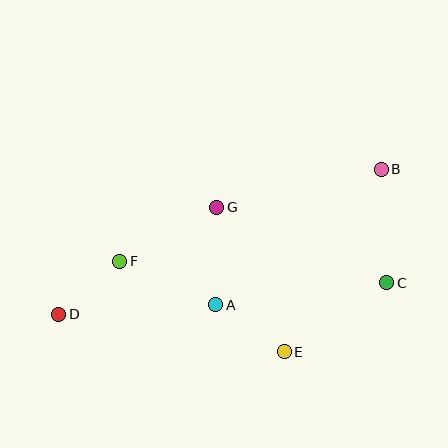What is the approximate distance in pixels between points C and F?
The distance between C and F is approximately 268 pixels.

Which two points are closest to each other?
Points D and F are closest to each other.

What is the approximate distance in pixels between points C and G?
The distance between C and G is approximately 186 pixels.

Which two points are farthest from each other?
Points B and D are farthest from each other.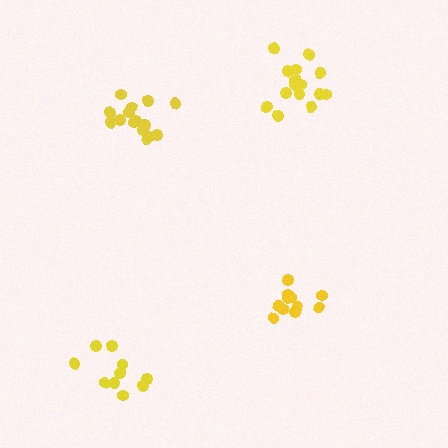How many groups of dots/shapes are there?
There are 4 groups.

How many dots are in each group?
Group 1: 12 dots, Group 2: 16 dots, Group 3: 15 dots, Group 4: 10 dots (53 total).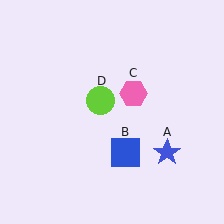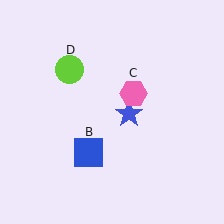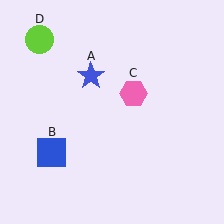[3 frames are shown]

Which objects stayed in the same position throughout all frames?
Pink hexagon (object C) remained stationary.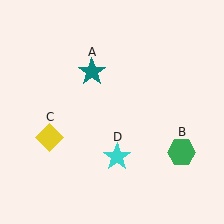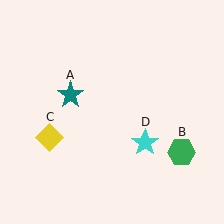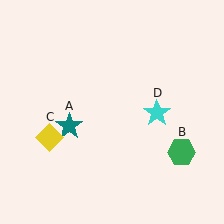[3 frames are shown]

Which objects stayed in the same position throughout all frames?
Green hexagon (object B) and yellow diamond (object C) remained stationary.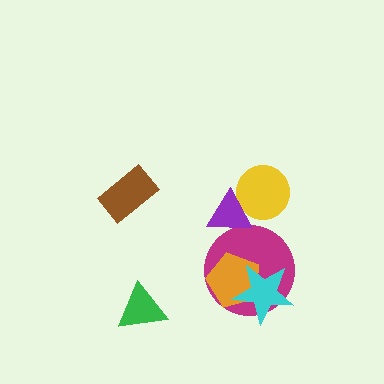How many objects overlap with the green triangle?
0 objects overlap with the green triangle.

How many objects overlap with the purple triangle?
2 objects overlap with the purple triangle.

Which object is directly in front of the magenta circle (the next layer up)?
The orange pentagon is directly in front of the magenta circle.